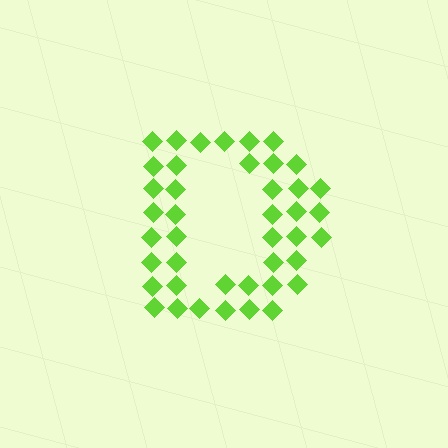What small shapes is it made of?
It is made of small diamonds.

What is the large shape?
The large shape is the letter D.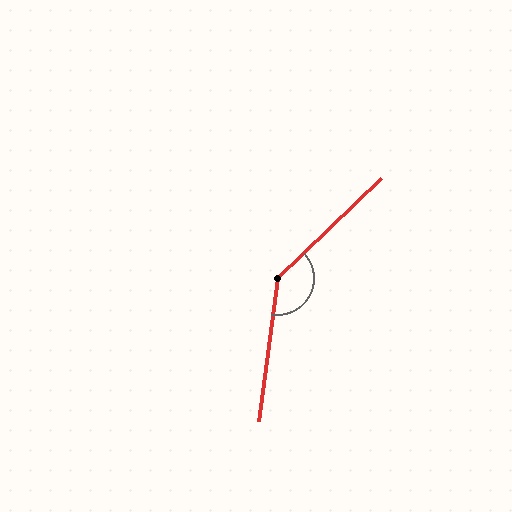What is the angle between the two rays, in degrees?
Approximately 141 degrees.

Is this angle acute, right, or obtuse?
It is obtuse.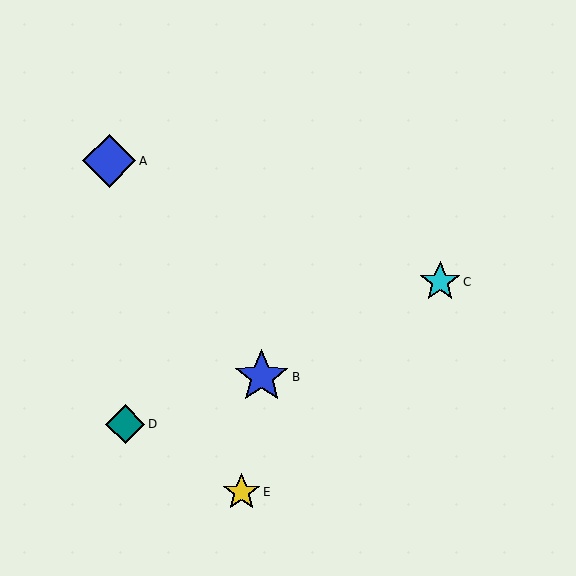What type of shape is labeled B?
Shape B is a blue star.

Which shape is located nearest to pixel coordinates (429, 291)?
The cyan star (labeled C) at (440, 282) is nearest to that location.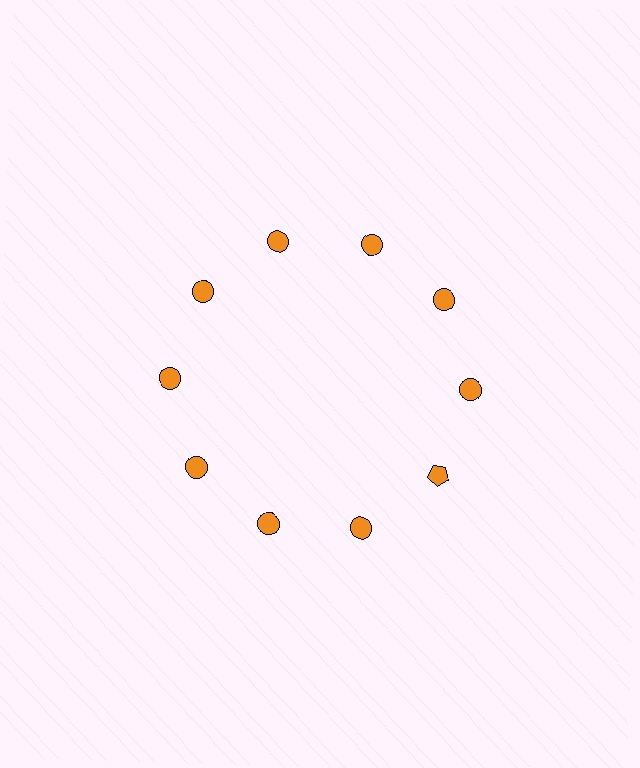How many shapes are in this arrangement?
There are 10 shapes arranged in a ring pattern.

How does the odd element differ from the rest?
It has a different shape: pentagon instead of circle.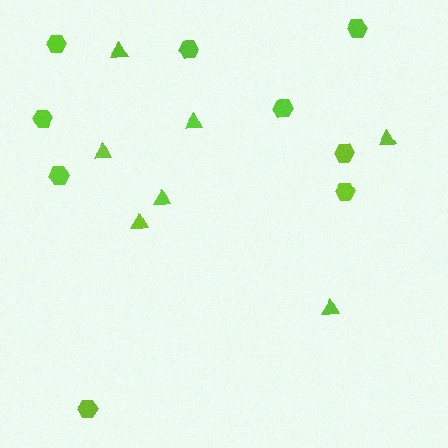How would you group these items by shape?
There are 2 groups: one group of hexagons (9) and one group of triangles (7).